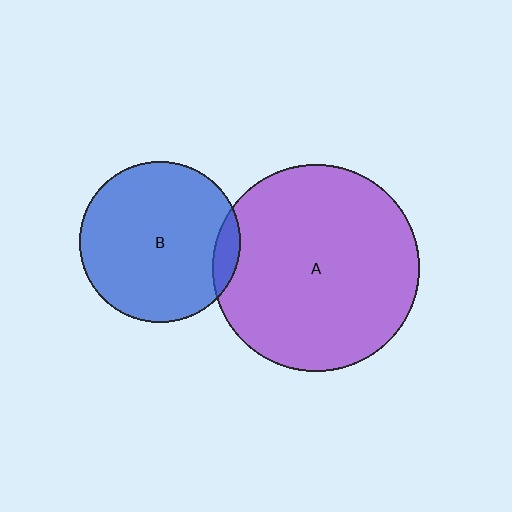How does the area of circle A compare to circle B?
Approximately 1.7 times.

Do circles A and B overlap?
Yes.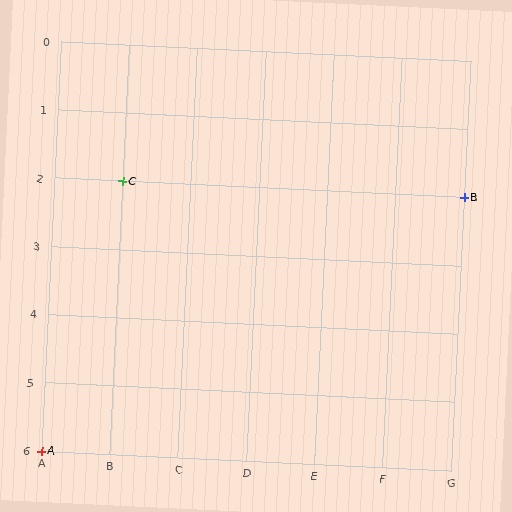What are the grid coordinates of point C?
Point C is at grid coordinates (B, 2).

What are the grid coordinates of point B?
Point B is at grid coordinates (G, 2).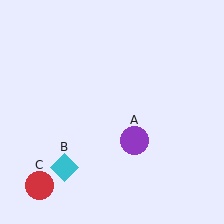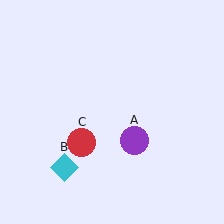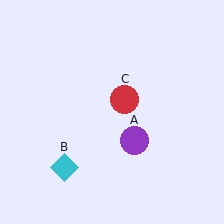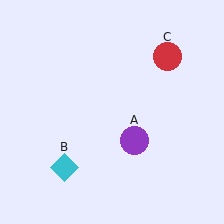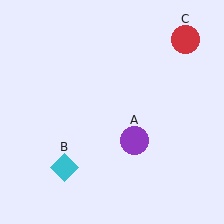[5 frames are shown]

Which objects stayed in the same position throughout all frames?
Purple circle (object A) and cyan diamond (object B) remained stationary.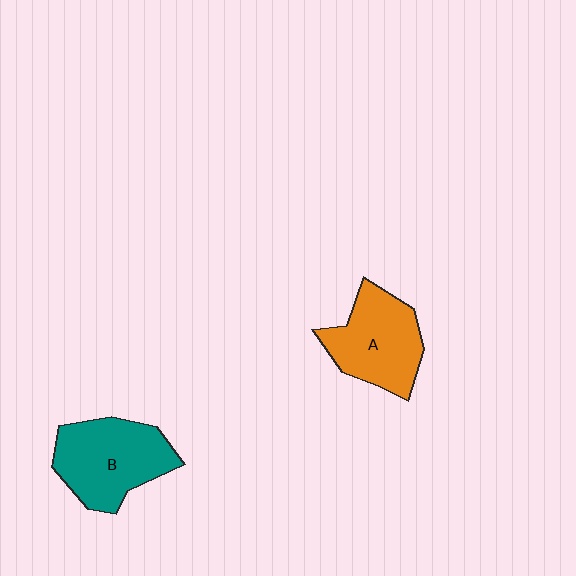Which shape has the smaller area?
Shape A (orange).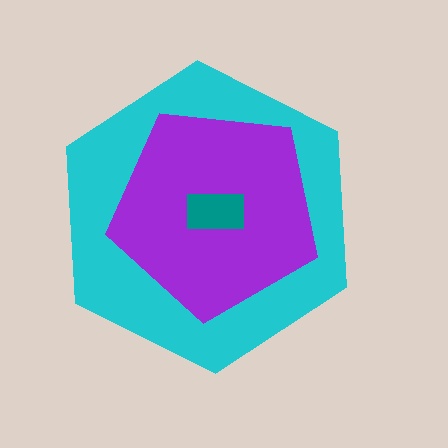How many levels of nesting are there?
3.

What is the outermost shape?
The cyan hexagon.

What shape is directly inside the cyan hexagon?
The purple pentagon.